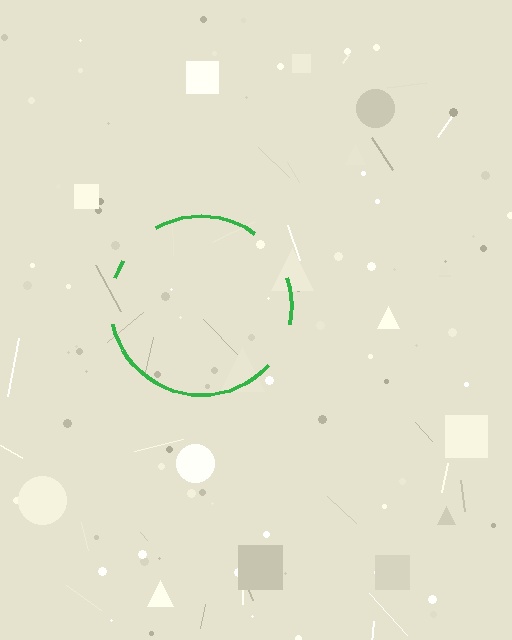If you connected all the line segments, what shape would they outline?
They would outline a circle.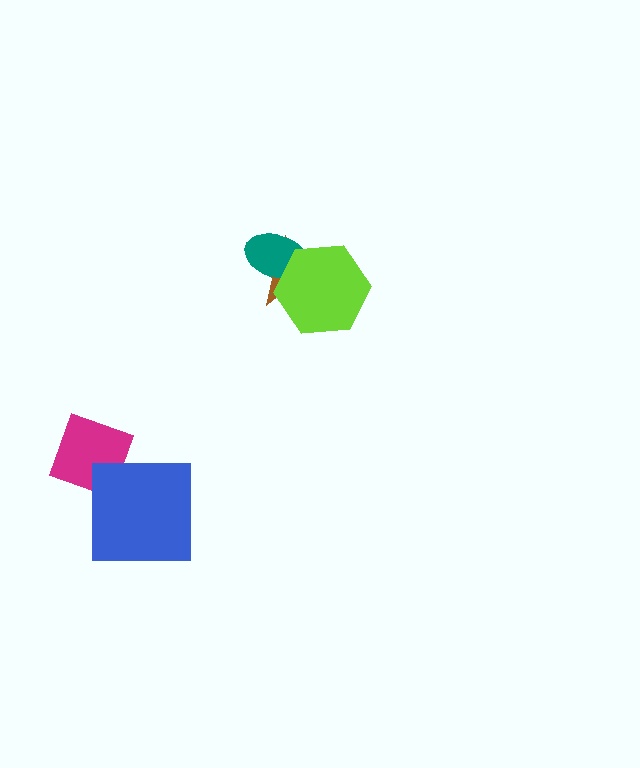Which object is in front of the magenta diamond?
The blue square is in front of the magenta diamond.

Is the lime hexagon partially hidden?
No, no other shape covers it.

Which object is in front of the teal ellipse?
The lime hexagon is in front of the teal ellipse.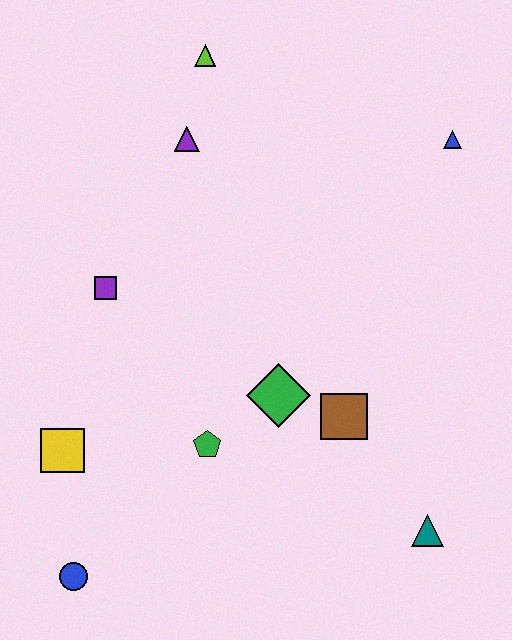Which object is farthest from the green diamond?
The lime triangle is farthest from the green diamond.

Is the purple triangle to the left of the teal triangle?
Yes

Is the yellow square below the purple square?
Yes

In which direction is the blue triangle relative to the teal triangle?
The blue triangle is above the teal triangle.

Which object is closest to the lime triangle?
The purple triangle is closest to the lime triangle.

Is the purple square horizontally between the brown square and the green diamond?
No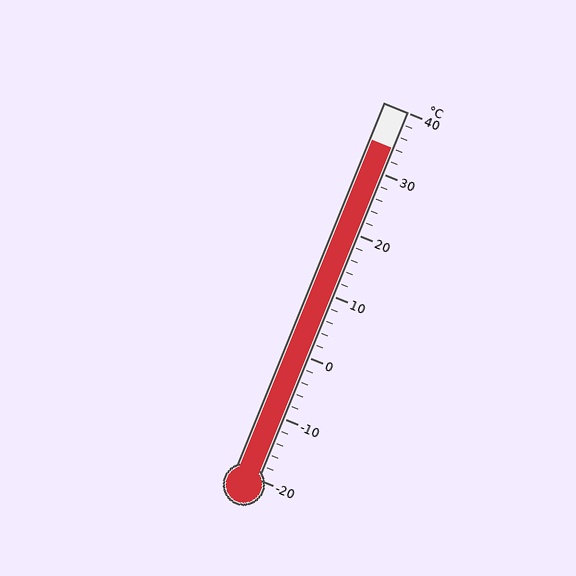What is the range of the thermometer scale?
The thermometer scale ranges from -20°C to 40°C.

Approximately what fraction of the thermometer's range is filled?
The thermometer is filled to approximately 90% of its range.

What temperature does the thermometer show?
The thermometer shows approximately 34°C.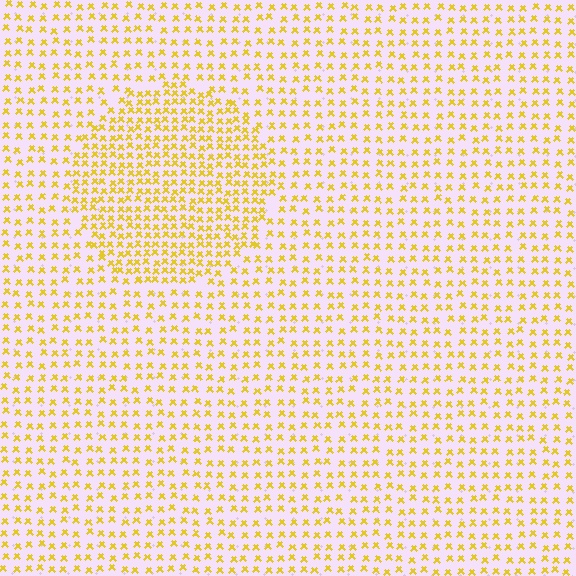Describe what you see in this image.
The image contains small yellow elements arranged at two different densities. A circle-shaped region is visible where the elements are more densely packed than the surrounding area.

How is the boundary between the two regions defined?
The boundary is defined by a change in element density (approximately 1.8x ratio). All elements are the same color, size, and shape.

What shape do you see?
I see a circle.